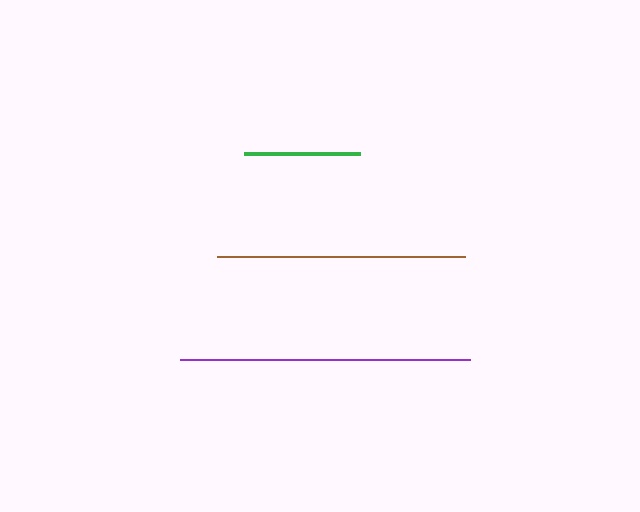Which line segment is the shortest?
The green line is the shortest at approximately 116 pixels.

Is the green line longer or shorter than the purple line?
The purple line is longer than the green line.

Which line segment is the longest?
The purple line is the longest at approximately 290 pixels.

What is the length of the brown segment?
The brown segment is approximately 248 pixels long.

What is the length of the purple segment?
The purple segment is approximately 290 pixels long.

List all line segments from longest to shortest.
From longest to shortest: purple, brown, green.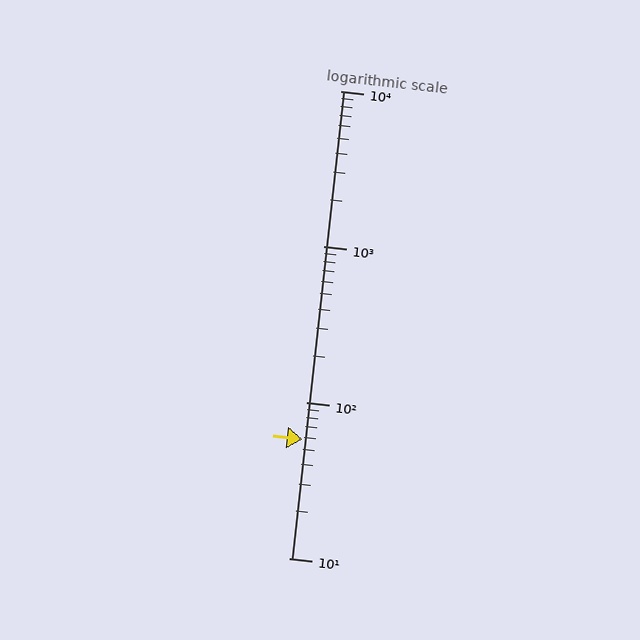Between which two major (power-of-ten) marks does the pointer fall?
The pointer is between 10 and 100.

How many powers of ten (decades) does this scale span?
The scale spans 3 decades, from 10 to 10000.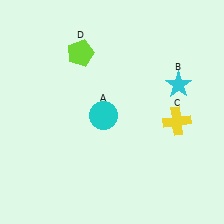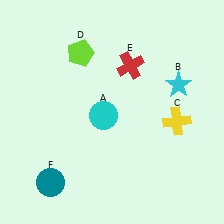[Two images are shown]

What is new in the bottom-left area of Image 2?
A teal circle (F) was added in the bottom-left area of Image 2.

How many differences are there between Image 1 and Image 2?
There are 2 differences between the two images.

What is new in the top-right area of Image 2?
A red cross (E) was added in the top-right area of Image 2.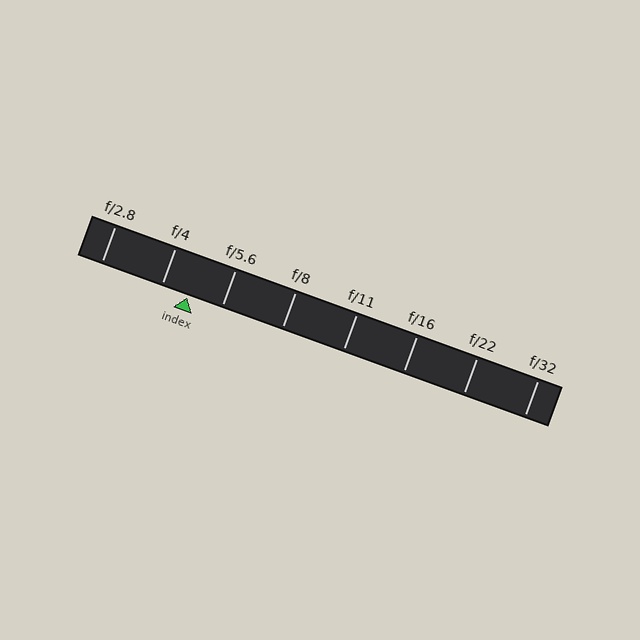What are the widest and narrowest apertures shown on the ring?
The widest aperture shown is f/2.8 and the narrowest is f/32.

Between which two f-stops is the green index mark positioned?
The index mark is between f/4 and f/5.6.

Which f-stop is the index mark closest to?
The index mark is closest to f/4.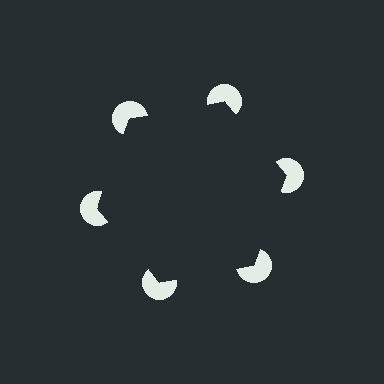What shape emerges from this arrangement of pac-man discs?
An illusory hexagon — its edges are inferred from the aligned wedge cuts in the pac-man discs, not physically drawn.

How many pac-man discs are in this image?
There are 6 — one at each vertex of the illusory hexagon.